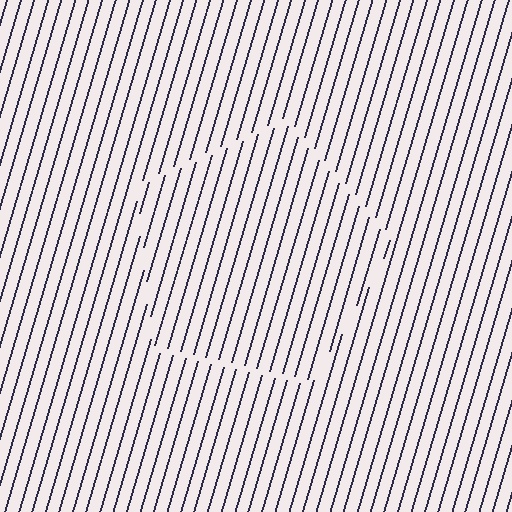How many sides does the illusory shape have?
5 sides — the line-ends trace a pentagon.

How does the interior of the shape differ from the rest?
The interior of the shape contains the same grating, shifted by half a period — the contour is defined by the phase discontinuity where line-ends from the inner and outer gratings abut.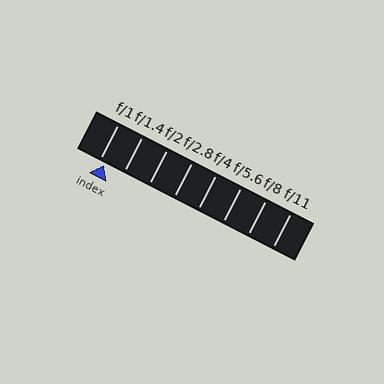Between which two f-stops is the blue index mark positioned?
The index mark is between f/1 and f/1.4.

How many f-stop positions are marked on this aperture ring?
There are 8 f-stop positions marked.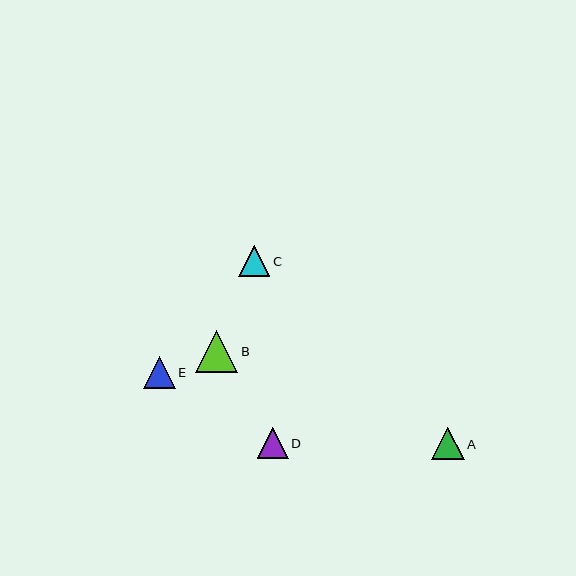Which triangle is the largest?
Triangle B is the largest with a size of approximately 42 pixels.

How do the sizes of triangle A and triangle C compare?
Triangle A and triangle C are approximately the same size.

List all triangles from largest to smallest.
From largest to smallest: B, A, E, C, D.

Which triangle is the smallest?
Triangle D is the smallest with a size of approximately 31 pixels.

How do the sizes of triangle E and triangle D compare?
Triangle E and triangle D are approximately the same size.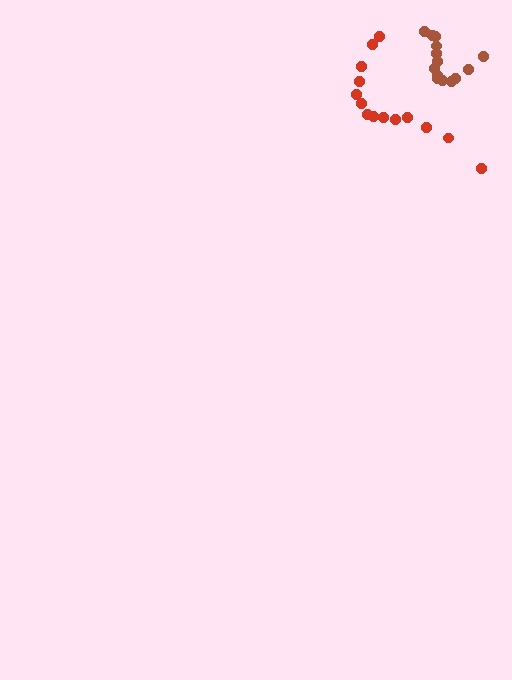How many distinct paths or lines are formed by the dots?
There are 2 distinct paths.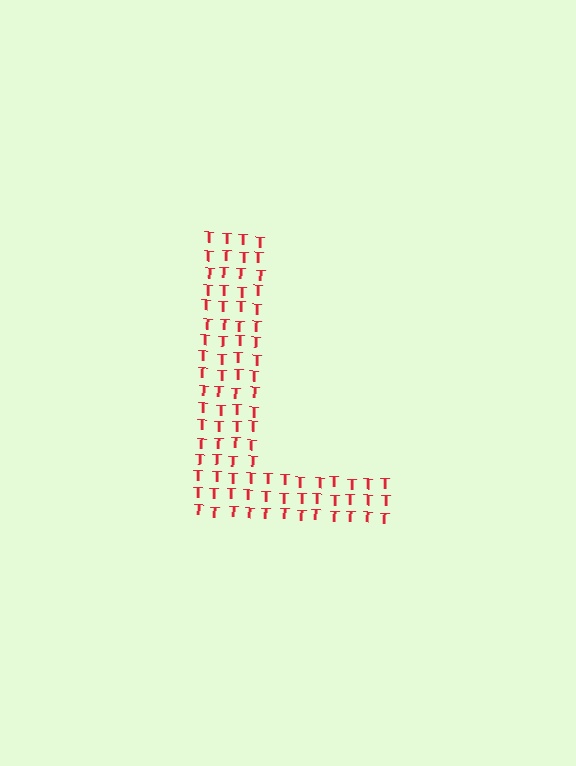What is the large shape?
The large shape is the letter L.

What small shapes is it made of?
It is made of small letter T's.